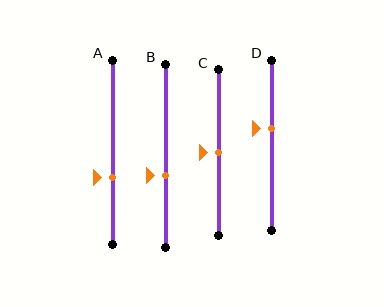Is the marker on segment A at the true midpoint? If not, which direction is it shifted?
No, the marker on segment A is shifted downward by about 14% of the segment length.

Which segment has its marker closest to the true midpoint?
Segment C has its marker closest to the true midpoint.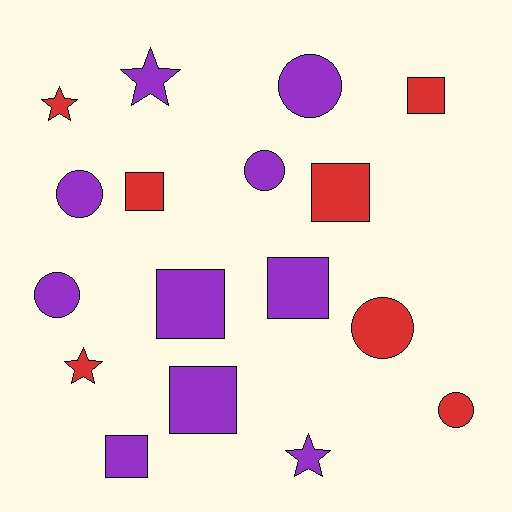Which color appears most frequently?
Purple, with 10 objects.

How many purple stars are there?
There are 2 purple stars.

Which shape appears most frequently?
Square, with 7 objects.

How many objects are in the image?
There are 17 objects.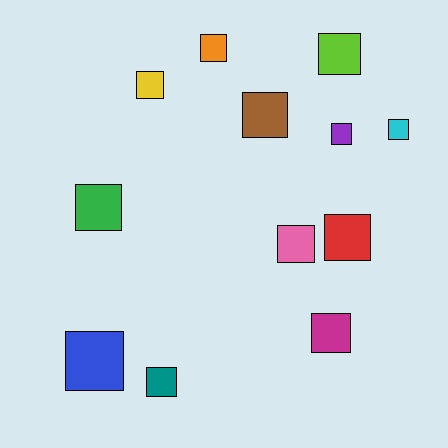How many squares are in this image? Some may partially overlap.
There are 12 squares.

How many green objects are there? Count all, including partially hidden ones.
There is 1 green object.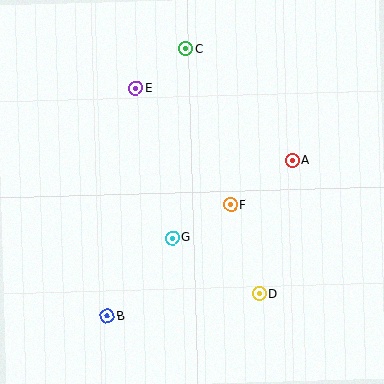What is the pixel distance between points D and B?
The distance between D and B is 154 pixels.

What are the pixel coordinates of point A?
Point A is at (292, 160).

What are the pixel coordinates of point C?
Point C is at (186, 49).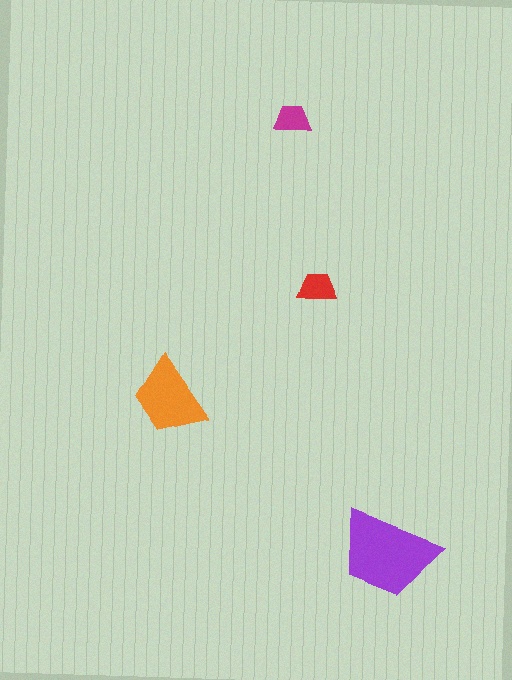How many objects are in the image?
There are 4 objects in the image.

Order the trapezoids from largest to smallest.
the purple one, the orange one, the red one, the magenta one.